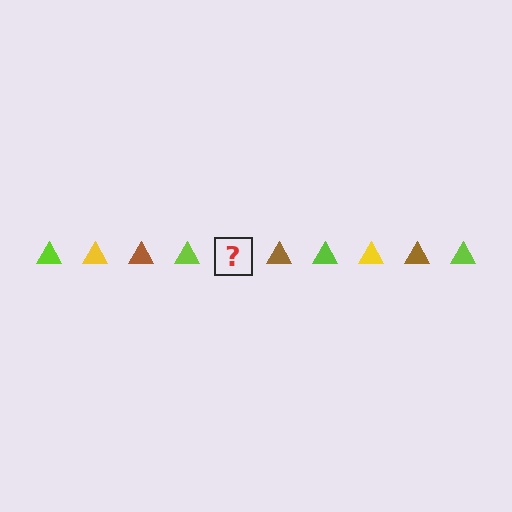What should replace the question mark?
The question mark should be replaced with a yellow triangle.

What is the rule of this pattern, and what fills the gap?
The rule is that the pattern cycles through lime, yellow, brown triangles. The gap should be filled with a yellow triangle.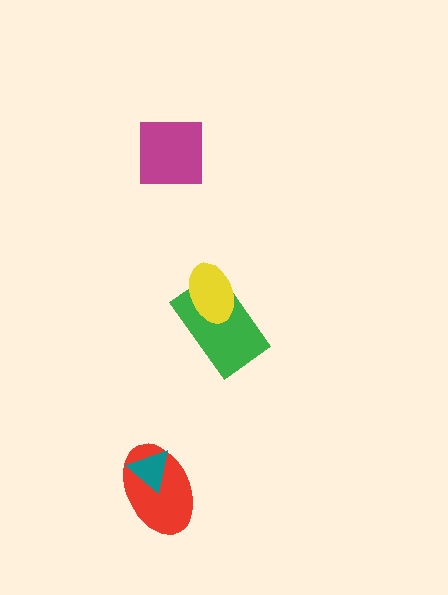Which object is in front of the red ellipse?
The teal triangle is in front of the red ellipse.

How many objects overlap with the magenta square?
0 objects overlap with the magenta square.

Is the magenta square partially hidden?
No, no other shape covers it.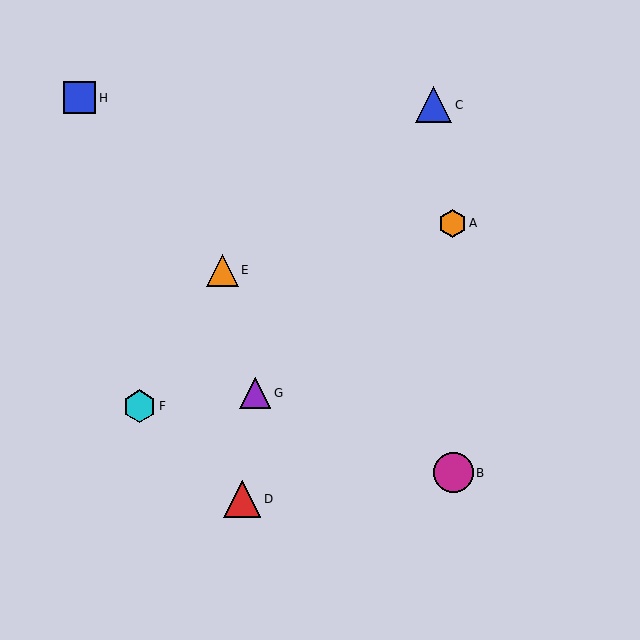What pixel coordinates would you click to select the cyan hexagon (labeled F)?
Click at (140, 406) to select the cyan hexagon F.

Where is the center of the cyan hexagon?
The center of the cyan hexagon is at (140, 406).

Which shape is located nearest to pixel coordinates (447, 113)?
The blue triangle (labeled C) at (434, 105) is nearest to that location.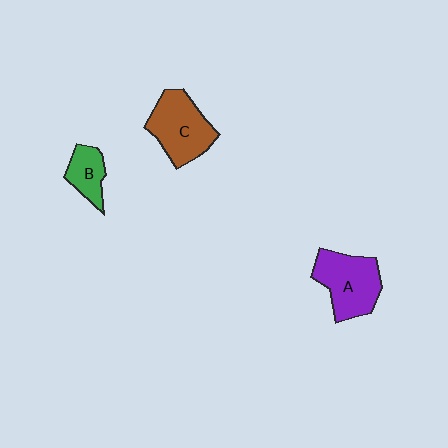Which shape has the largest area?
Shape A (purple).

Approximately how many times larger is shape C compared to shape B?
Approximately 1.9 times.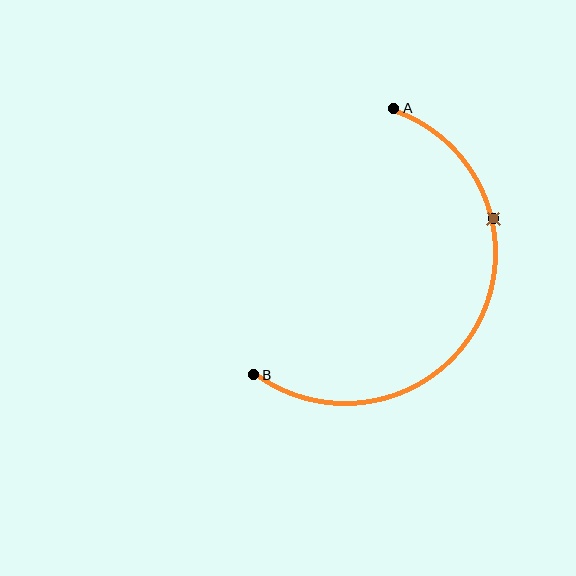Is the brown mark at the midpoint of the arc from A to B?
No. The brown mark lies on the arc but is closer to endpoint A. The arc midpoint would be at the point on the curve equidistant along the arc from both A and B.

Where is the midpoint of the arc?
The arc midpoint is the point on the curve farthest from the straight line joining A and B. It sits to the right of that line.